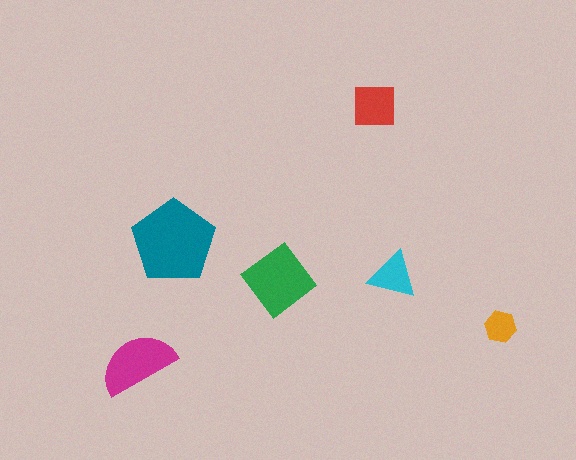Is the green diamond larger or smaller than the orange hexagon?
Larger.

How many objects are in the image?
There are 6 objects in the image.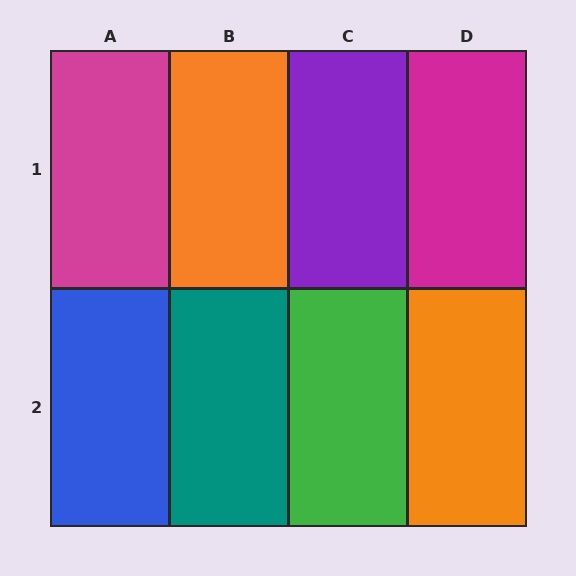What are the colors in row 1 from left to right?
Magenta, orange, purple, magenta.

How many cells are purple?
1 cell is purple.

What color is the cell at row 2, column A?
Blue.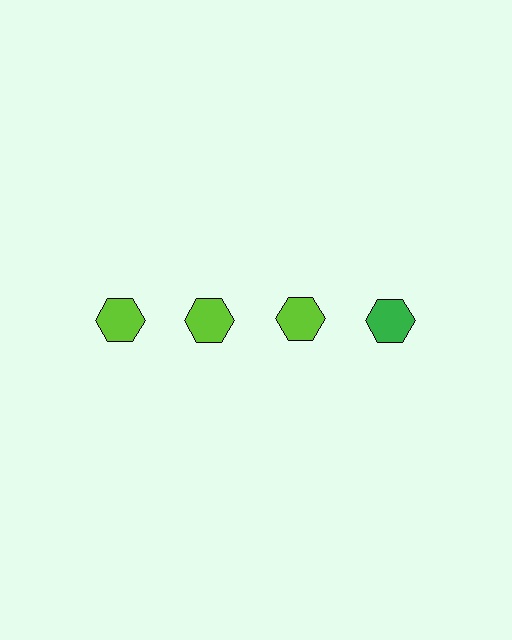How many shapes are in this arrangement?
There are 4 shapes arranged in a grid pattern.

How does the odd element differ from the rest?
It has a different color: green instead of lime.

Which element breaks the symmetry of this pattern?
The green hexagon in the top row, second from right column breaks the symmetry. All other shapes are lime hexagons.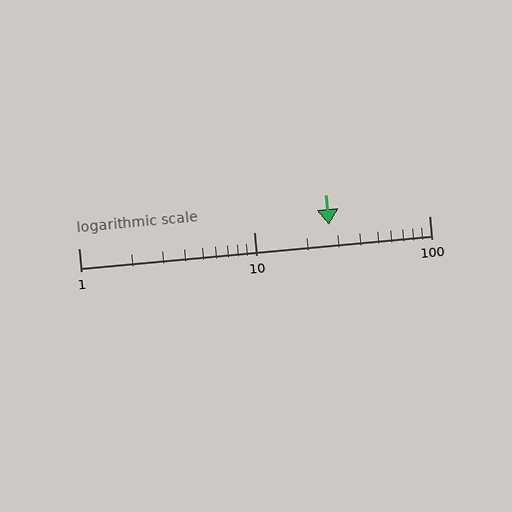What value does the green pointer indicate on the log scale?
The pointer indicates approximately 27.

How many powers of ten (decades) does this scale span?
The scale spans 2 decades, from 1 to 100.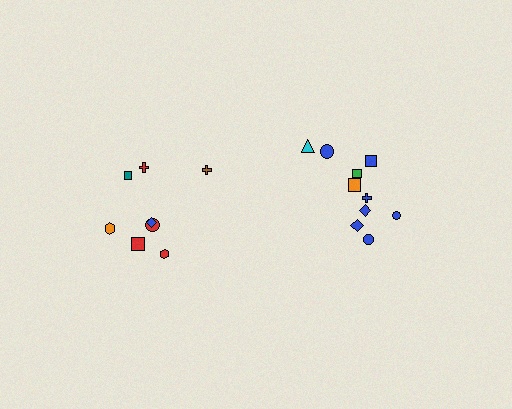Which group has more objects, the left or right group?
The right group.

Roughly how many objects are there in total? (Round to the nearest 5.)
Roughly 20 objects in total.